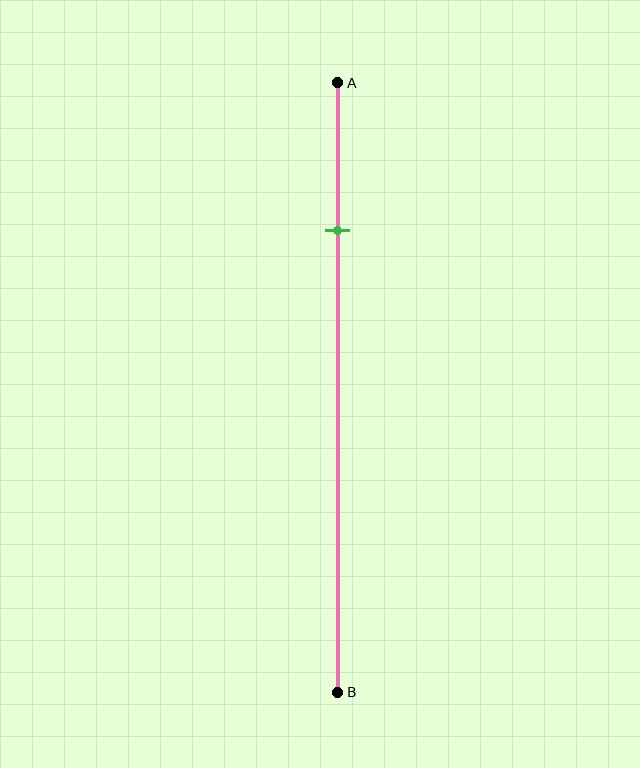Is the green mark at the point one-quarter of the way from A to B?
Yes, the mark is approximately at the one-quarter point.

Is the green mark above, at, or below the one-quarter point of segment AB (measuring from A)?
The green mark is approximately at the one-quarter point of segment AB.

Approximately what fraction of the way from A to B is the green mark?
The green mark is approximately 25% of the way from A to B.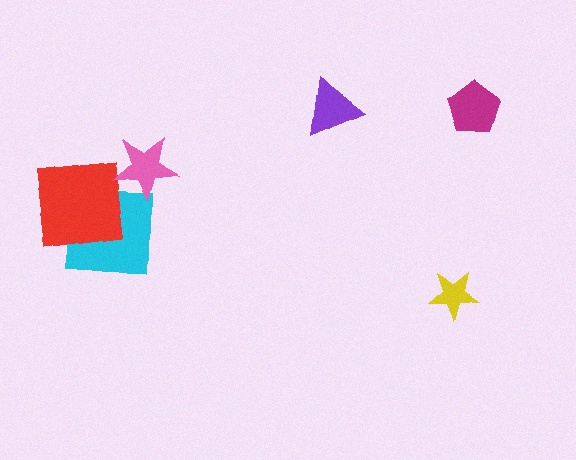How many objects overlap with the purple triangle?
0 objects overlap with the purple triangle.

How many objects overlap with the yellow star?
0 objects overlap with the yellow star.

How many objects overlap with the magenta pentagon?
0 objects overlap with the magenta pentagon.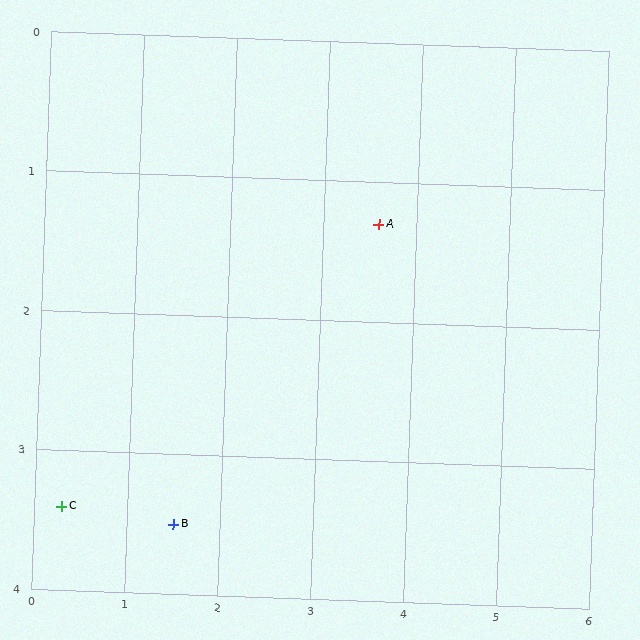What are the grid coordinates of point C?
Point C is at approximately (0.3, 3.4).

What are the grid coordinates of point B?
Point B is at approximately (1.5, 3.5).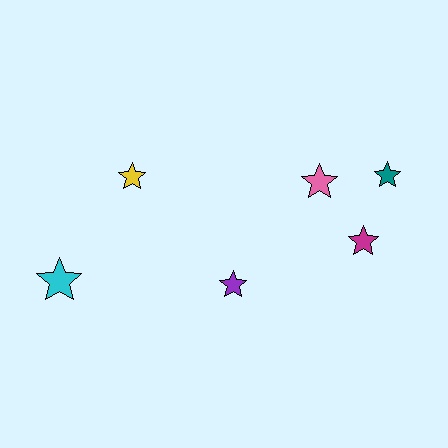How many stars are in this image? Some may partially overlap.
There are 6 stars.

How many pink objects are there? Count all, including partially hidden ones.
There is 1 pink object.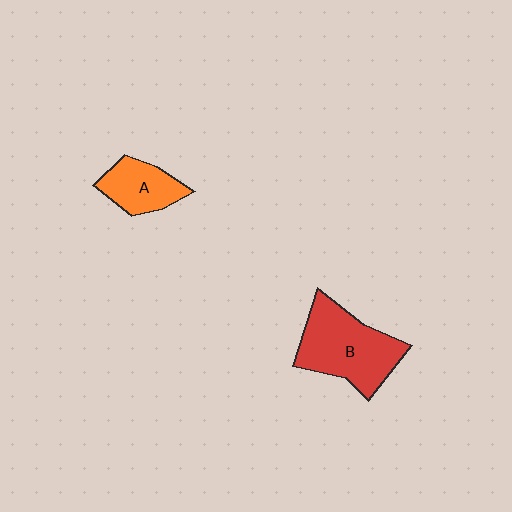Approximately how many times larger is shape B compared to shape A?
Approximately 1.9 times.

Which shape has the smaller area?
Shape A (orange).